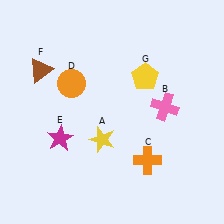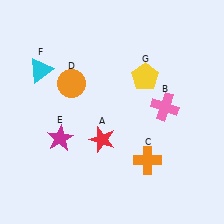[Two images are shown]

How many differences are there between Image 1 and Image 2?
There are 2 differences between the two images.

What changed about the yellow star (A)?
In Image 1, A is yellow. In Image 2, it changed to red.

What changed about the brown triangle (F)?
In Image 1, F is brown. In Image 2, it changed to cyan.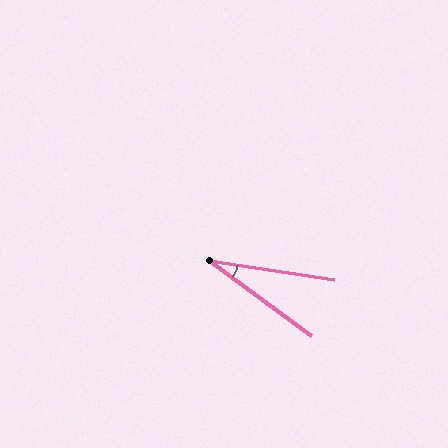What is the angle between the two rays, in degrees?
Approximately 28 degrees.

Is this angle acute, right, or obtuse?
It is acute.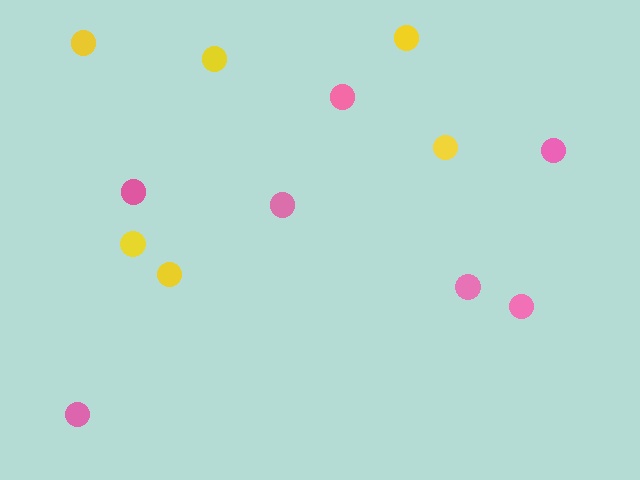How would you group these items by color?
There are 2 groups: one group of yellow circles (6) and one group of pink circles (7).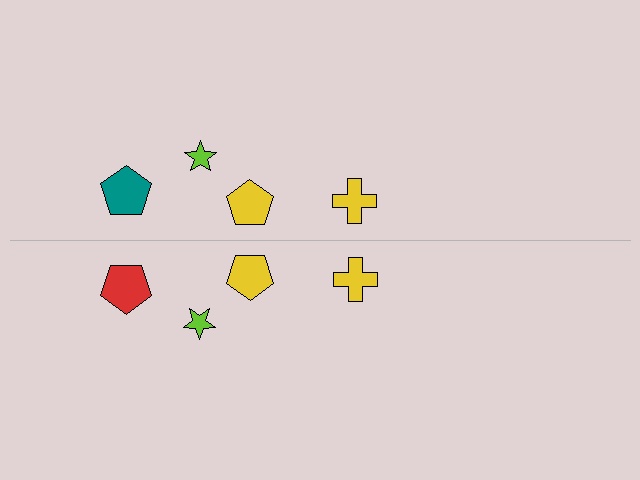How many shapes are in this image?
There are 8 shapes in this image.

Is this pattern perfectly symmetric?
No, the pattern is not perfectly symmetric. The red pentagon on the bottom side breaks the symmetry — its mirror counterpart is teal.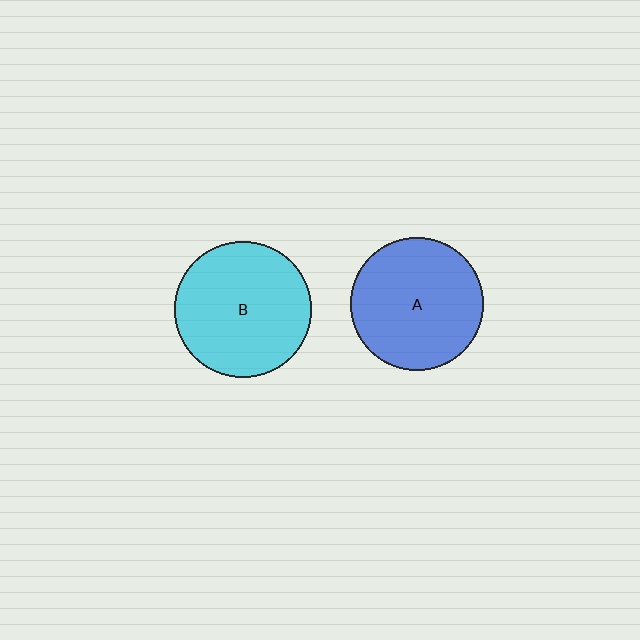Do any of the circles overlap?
No, none of the circles overlap.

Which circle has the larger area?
Circle B (cyan).